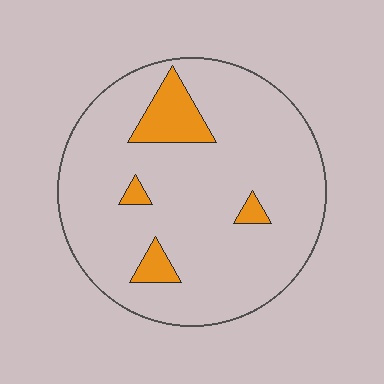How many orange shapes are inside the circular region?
4.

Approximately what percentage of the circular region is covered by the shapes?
Approximately 10%.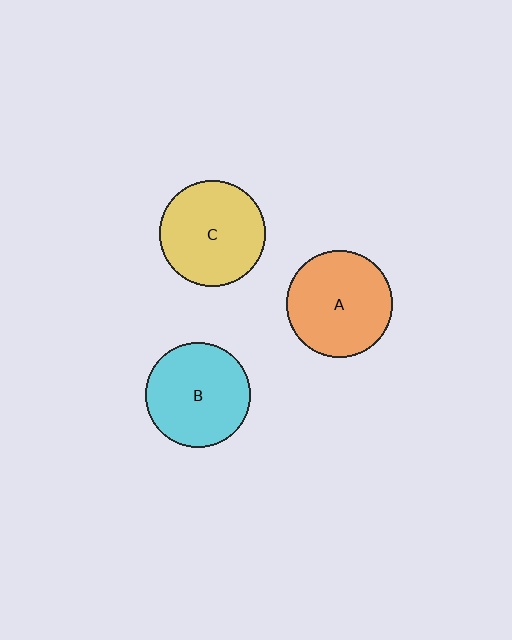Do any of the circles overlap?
No, none of the circles overlap.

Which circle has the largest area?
Circle A (orange).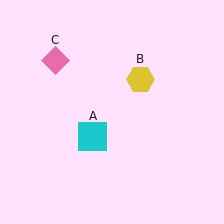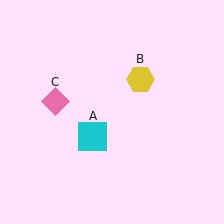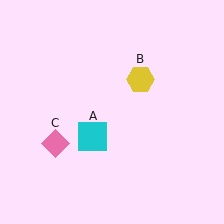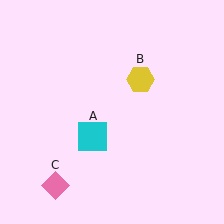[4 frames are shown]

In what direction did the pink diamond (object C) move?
The pink diamond (object C) moved down.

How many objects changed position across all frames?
1 object changed position: pink diamond (object C).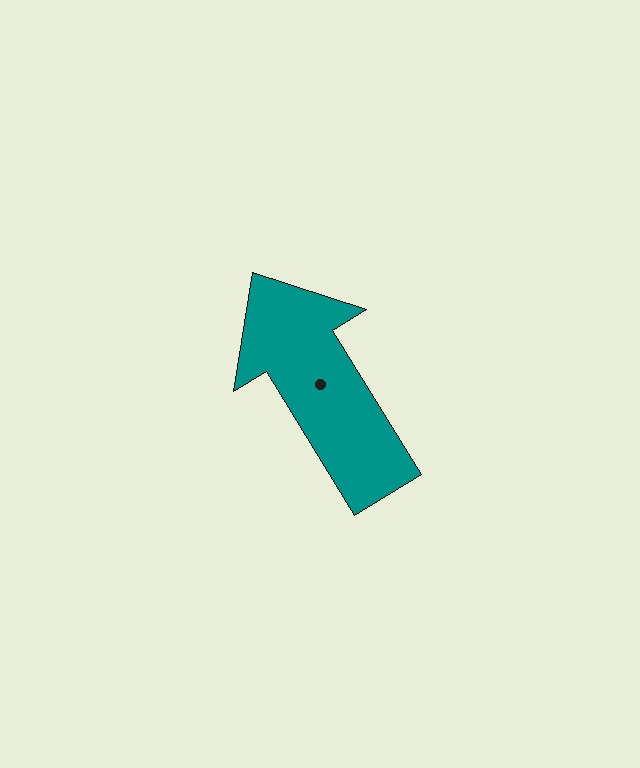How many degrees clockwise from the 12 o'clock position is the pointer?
Approximately 329 degrees.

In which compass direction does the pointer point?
Northwest.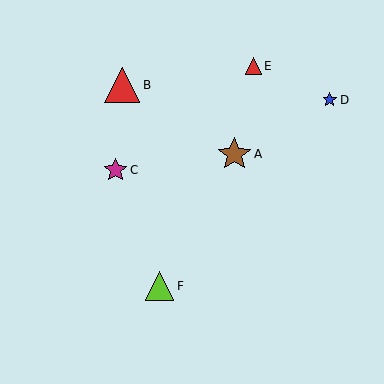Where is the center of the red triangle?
The center of the red triangle is at (122, 85).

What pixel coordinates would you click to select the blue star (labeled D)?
Click at (330, 100) to select the blue star D.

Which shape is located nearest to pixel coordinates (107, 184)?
The magenta star (labeled C) at (115, 170) is nearest to that location.